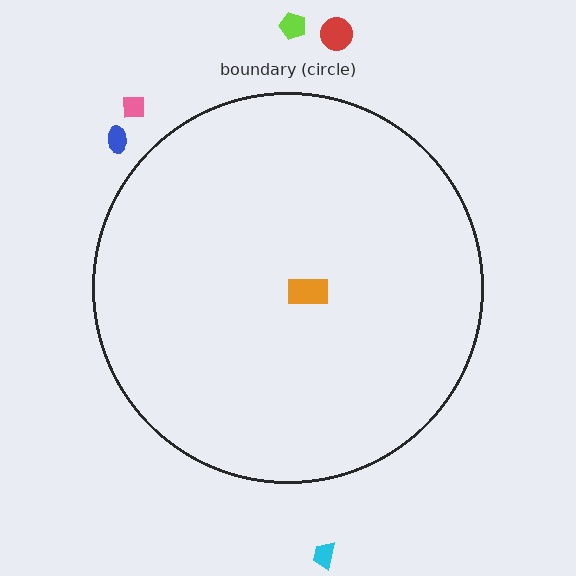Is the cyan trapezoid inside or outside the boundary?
Outside.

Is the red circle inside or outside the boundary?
Outside.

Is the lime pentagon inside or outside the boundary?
Outside.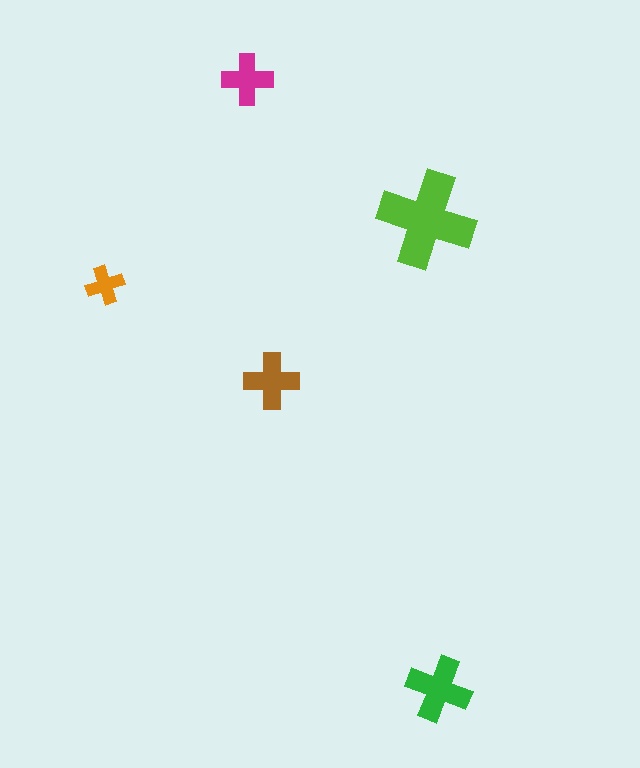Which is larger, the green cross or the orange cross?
The green one.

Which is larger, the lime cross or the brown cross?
The lime one.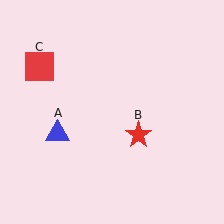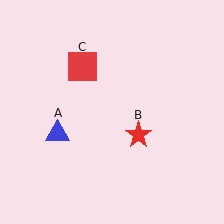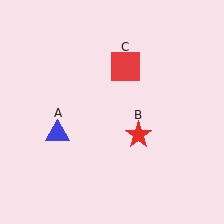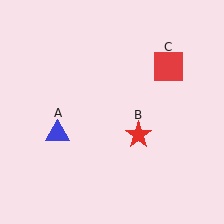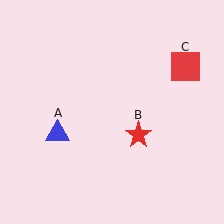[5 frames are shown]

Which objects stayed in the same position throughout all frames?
Blue triangle (object A) and red star (object B) remained stationary.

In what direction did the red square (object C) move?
The red square (object C) moved right.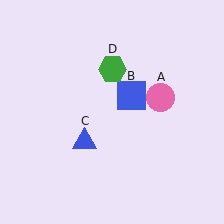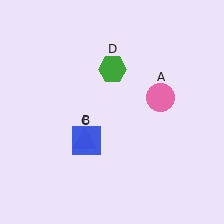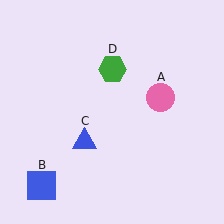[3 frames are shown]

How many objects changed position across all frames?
1 object changed position: blue square (object B).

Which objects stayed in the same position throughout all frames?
Pink circle (object A) and blue triangle (object C) and green hexagon (object D) remained stationary.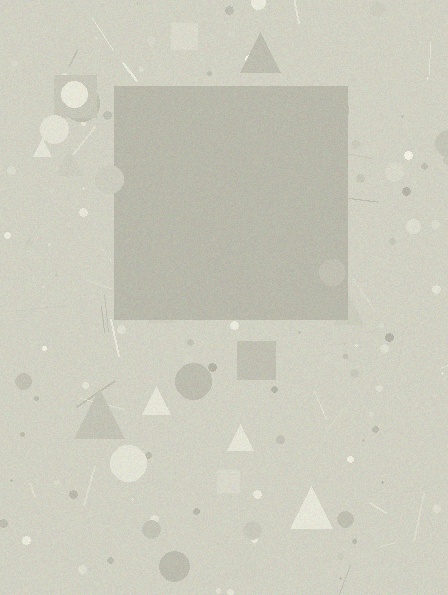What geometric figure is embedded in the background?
A square is embedded in the background.